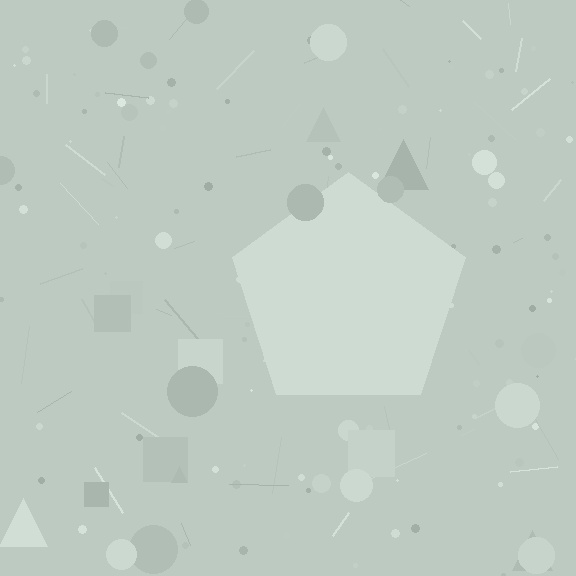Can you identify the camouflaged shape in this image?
The camouflaged shape is a pentagon.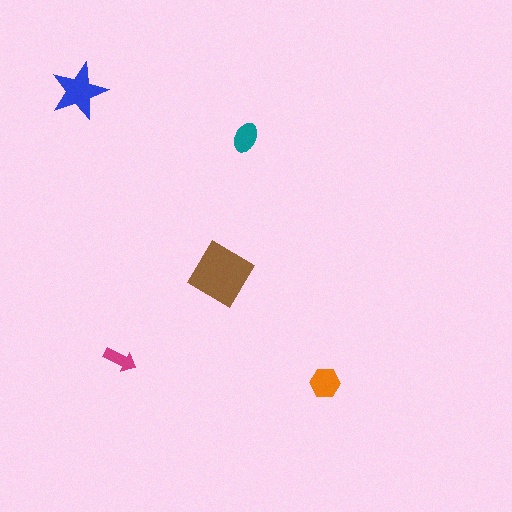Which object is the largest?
The brown diamond.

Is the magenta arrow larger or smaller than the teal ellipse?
Smaller.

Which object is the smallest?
The magenta arrow.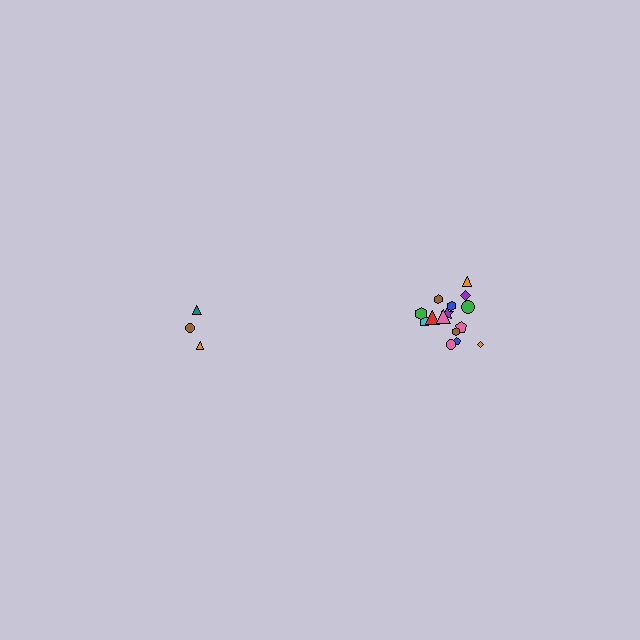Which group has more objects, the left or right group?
The right group.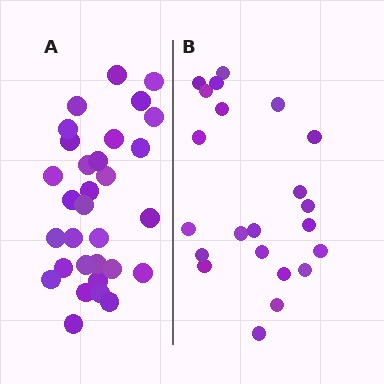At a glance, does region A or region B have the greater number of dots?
Region A (the left region) has more dots.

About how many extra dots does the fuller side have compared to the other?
Region A has roughly 8 or so more dots than region B.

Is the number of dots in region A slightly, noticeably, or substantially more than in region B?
Region A has noticeably more, but not dramatically so. The ratio is roughly 1.4 to 1.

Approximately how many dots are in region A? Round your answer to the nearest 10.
About 30 dots. (The exact count is 31, which rounds to 30.)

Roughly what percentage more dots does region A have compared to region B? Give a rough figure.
About 40% more.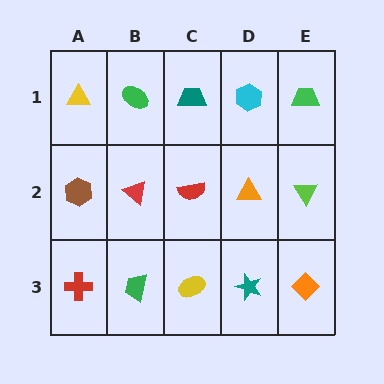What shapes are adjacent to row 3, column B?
A red triangle (row 2, column B), a red cross (row 3, column A), a yellow ellipse (row 3, column C).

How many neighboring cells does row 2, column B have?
4.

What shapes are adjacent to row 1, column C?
A red semicircle (row 2, column C), a green ellipse (row 1, column B), a cyan hexagon (row 1, column D).